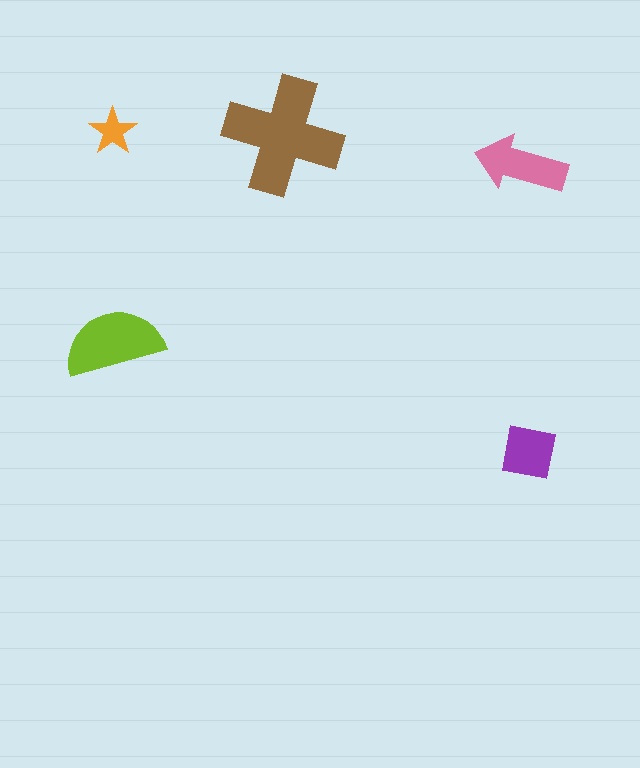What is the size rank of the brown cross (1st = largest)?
1st.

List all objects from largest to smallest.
The brown cross, the lime semicircle, the pink arrow, the purple square, the orange star.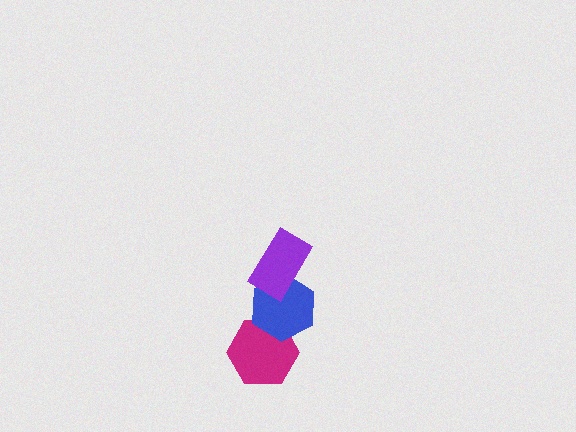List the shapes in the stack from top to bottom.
From top to bottom: the purple rectangle, the blue hexagon, the magenta hexagon.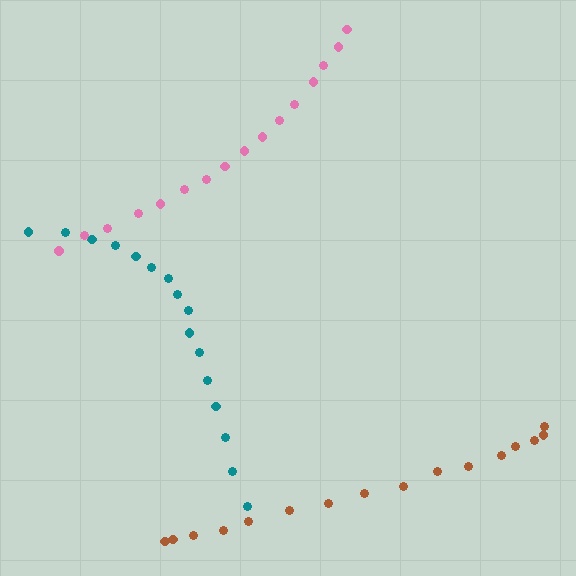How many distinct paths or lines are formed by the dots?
There are 3 distinct paths.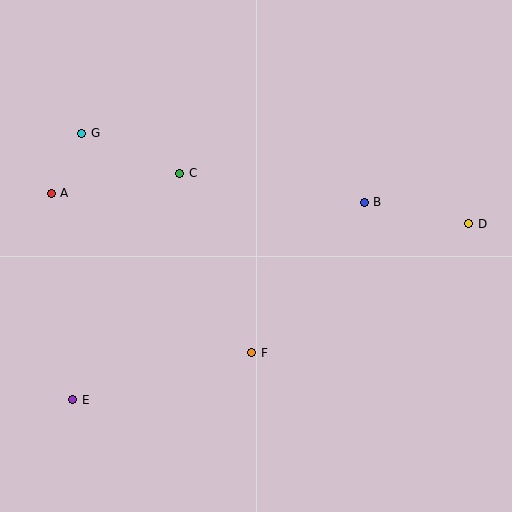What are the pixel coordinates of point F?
Point F is at (252, 353).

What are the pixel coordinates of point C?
Point C is at (180, 173).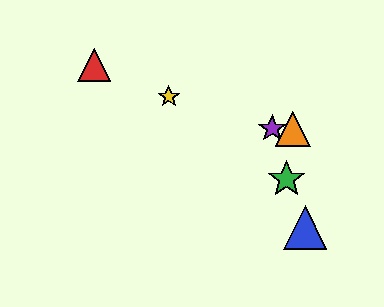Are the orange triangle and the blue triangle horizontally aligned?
No, the orange triangle is at y≈129 and the blue triangle is at y≈228.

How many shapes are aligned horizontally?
2 shapes (the purple star, the orange triangle) are aligned horizontally.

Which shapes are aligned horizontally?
The purple star, the orange triangle are aligned horizontally.